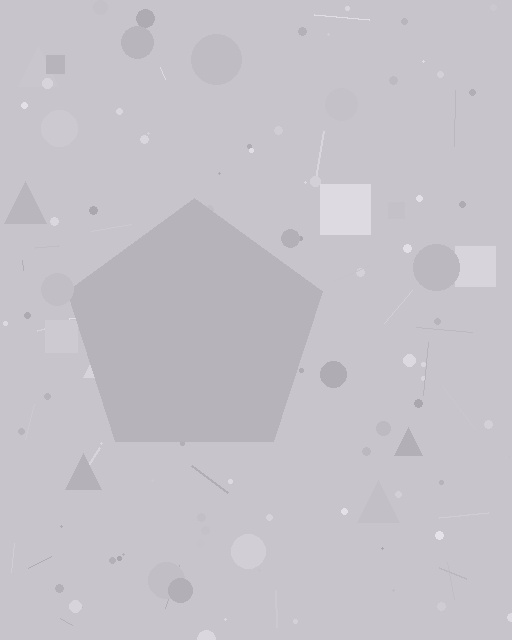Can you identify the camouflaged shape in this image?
The camouflaged shape is a pentagon.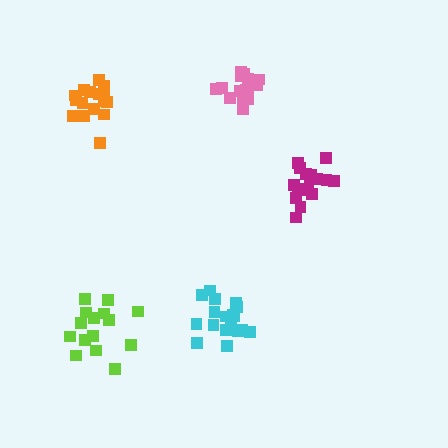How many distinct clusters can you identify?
There are 5 distinct clusters.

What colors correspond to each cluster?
The clusters are colored: magenta, cyan, orange, lime, pink.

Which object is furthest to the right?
The magenta cluster is rightmost.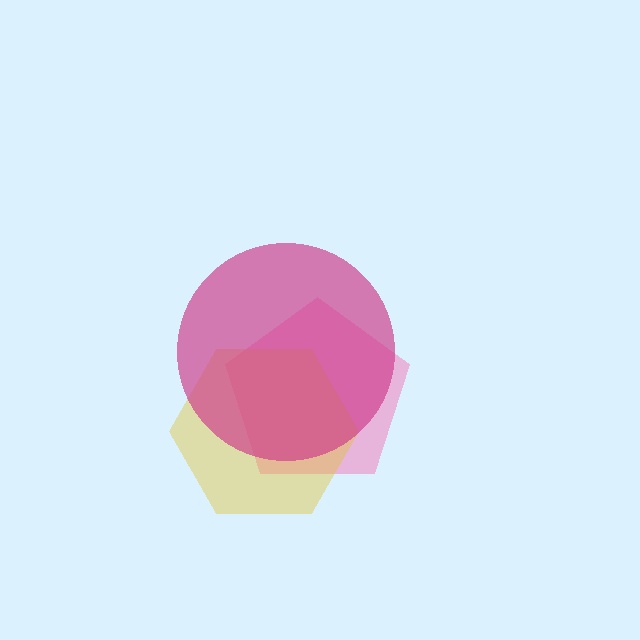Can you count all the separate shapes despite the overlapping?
Yes, there are 3 separate shapes.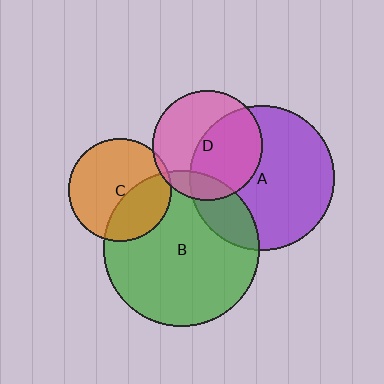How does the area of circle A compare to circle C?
Approximately 2.0 times.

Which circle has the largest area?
Circle B (green).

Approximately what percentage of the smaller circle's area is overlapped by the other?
Approximately 20%.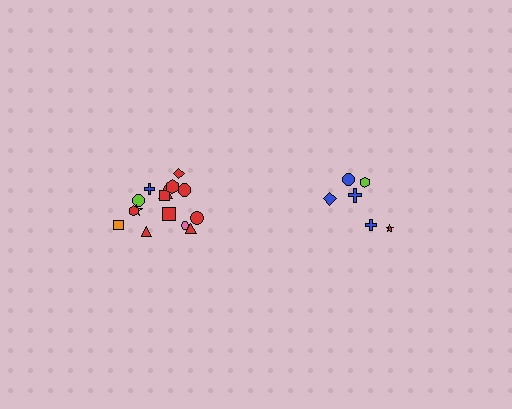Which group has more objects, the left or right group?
The left group.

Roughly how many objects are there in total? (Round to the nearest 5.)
Roughly 20 objects in total.